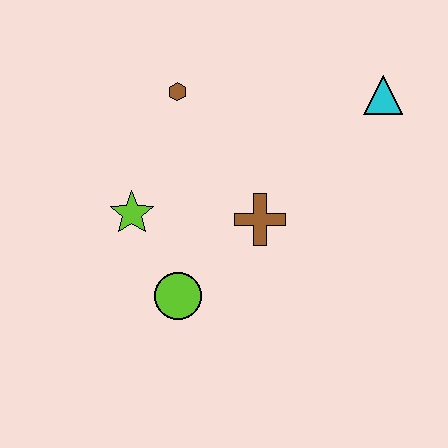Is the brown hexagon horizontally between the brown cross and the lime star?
Yes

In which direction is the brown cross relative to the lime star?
The brown cross is to the right of the lime star.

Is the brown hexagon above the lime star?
Yes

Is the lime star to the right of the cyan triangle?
No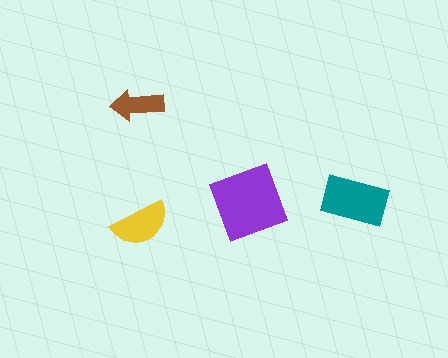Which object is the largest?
The purple diamond.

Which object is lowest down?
The yellow semicircle is bottommost.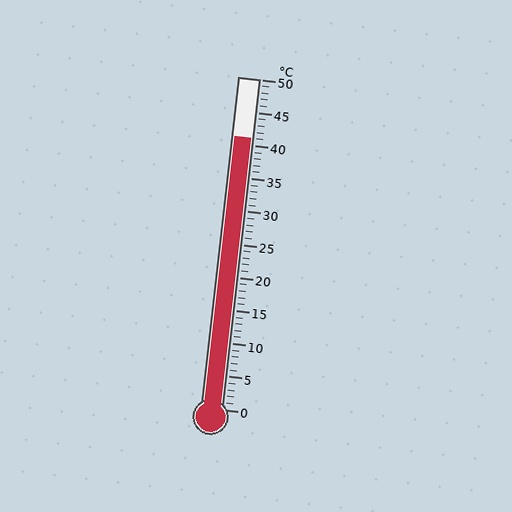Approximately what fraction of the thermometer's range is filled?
The thermometer is filled to approximately 80% of its range.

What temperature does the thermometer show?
The thermometer shows approximately 41°C.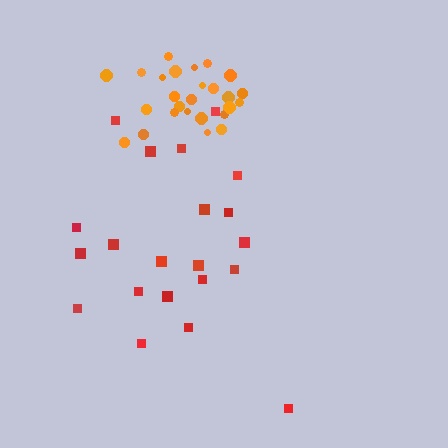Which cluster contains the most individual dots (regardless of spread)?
Orange (26).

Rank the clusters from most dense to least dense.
orange, red.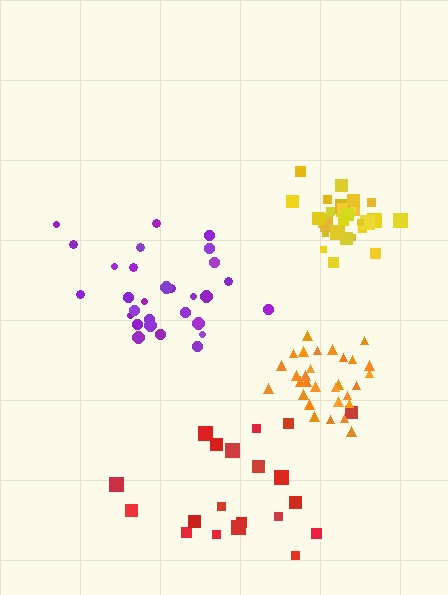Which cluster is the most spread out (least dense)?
Red.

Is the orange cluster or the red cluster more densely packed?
Orange.